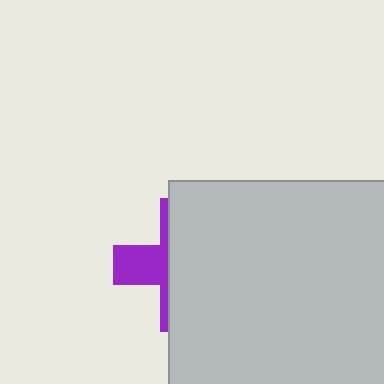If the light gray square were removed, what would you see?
You would see the complete purple cross.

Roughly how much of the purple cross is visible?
A small part of it is visible (roughly 31%).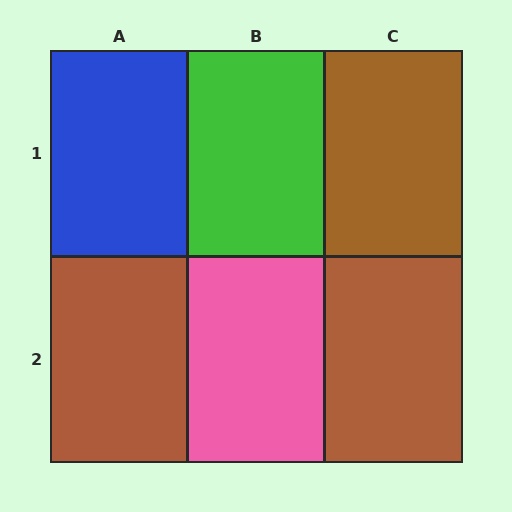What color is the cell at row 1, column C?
Brown.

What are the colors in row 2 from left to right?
Brown, pink, brown.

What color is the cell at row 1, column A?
Blue.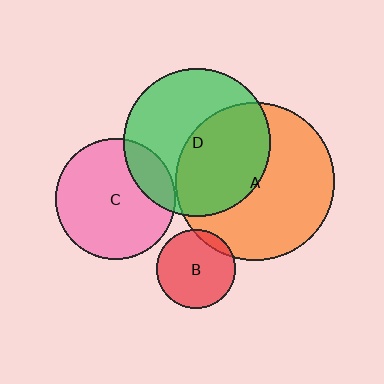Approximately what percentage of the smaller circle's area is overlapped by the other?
Approximately 45%.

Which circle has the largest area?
Circle A (orange).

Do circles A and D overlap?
Yes.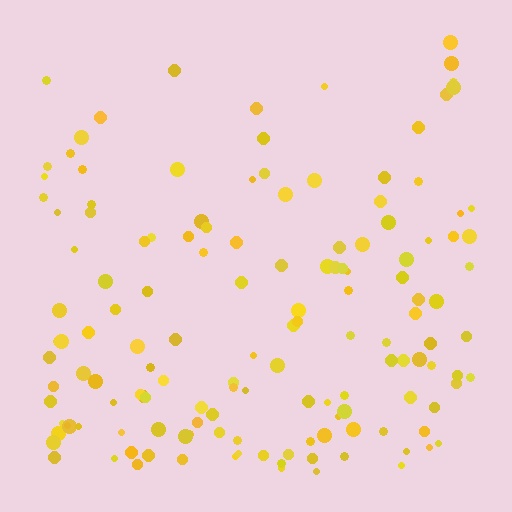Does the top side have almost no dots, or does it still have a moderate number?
Still a moderate number, just noticeably fewer than the bottom.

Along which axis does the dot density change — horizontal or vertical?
Vertical.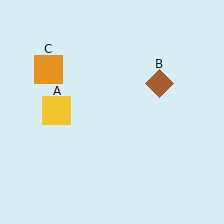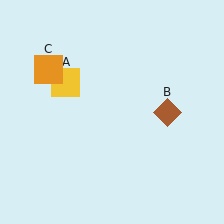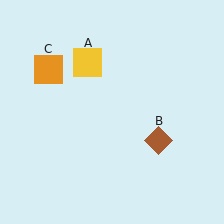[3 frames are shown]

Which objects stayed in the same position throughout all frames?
Orange square (object C) remained stationary.